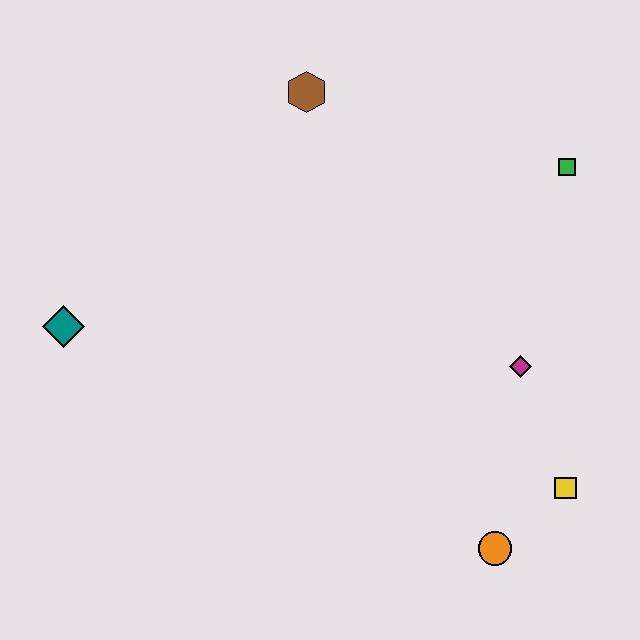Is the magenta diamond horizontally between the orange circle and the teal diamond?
No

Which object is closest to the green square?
The magenta diamond is closest to the green square.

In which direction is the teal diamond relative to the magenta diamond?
The teal diamond is to the left of the magenta diamond.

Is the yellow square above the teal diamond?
No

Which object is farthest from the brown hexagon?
The orange circle is farthest from the brown hexagon.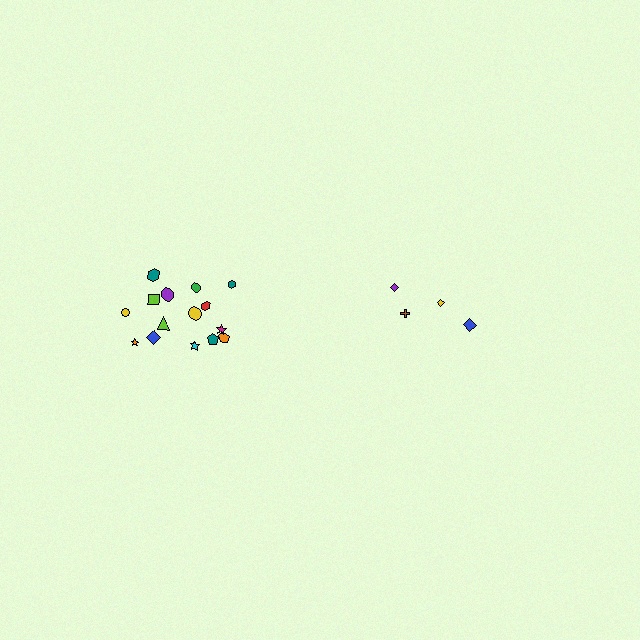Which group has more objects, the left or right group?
The left group.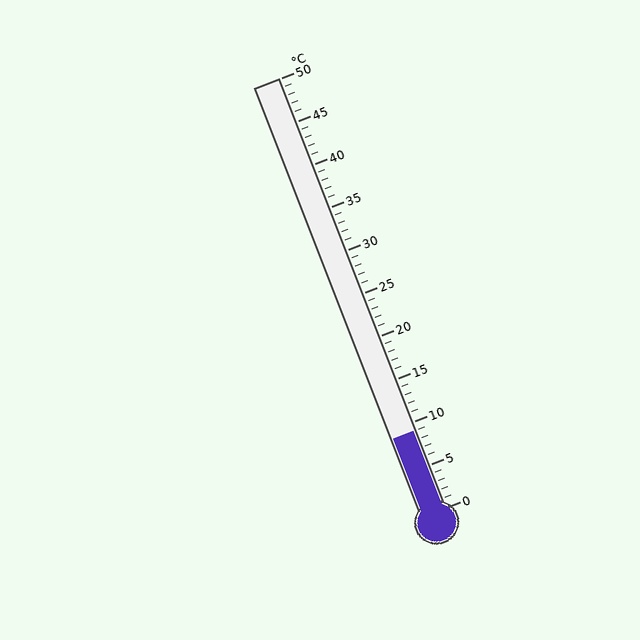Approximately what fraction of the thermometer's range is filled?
The thermometer is filled to approximately 20% of its range.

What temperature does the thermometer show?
The thermometer shows approximately 9°C.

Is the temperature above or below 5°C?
The temperature is above 5°C.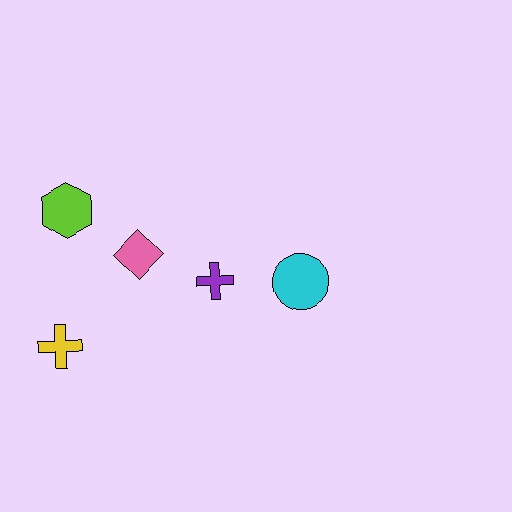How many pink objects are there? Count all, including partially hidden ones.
There is 1 pink object.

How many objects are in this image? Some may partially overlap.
There are 5 objects.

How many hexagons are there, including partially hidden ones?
There is 1 hexagon.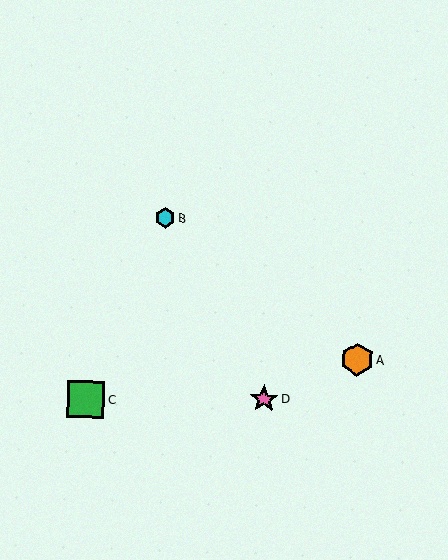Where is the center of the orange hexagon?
The center of the orange hexagon is at (357, 359).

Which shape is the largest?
The green square (labeled C) is the largest.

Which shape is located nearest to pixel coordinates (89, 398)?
The green square (labeled C) at (86, 399) is nearest to that location.